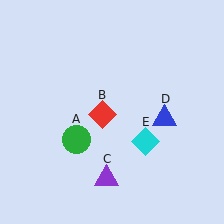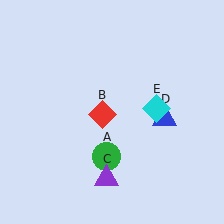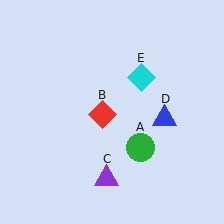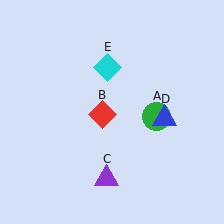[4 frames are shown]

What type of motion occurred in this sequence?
The green circle (object A), cyan diamond (object E) rotated counterclockwise around the center of the scene.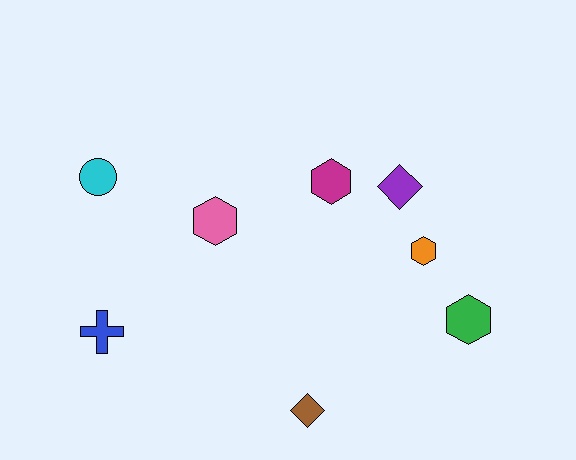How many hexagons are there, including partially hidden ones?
There are 4 hexagons.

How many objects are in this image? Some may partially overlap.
There are 8 objects.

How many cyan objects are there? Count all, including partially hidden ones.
There is 1 cyan object.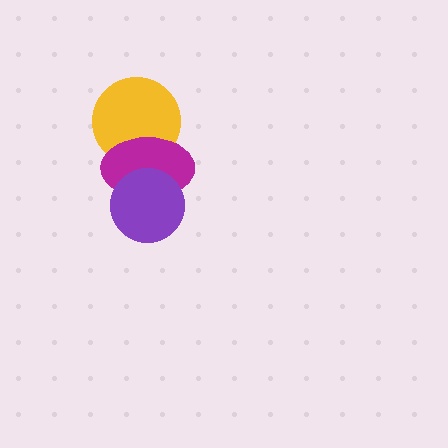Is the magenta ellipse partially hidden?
Yes, it is partially covered by another shape.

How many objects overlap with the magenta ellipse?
2 objects overlap with the magenta ellipse.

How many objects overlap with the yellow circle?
1 object overlaps with the yellow circle.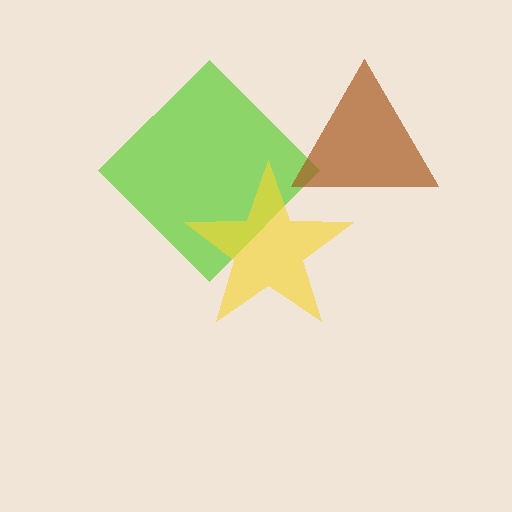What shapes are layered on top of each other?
The layered shapes are: a lime diamond, a brown triangle, a yellow star.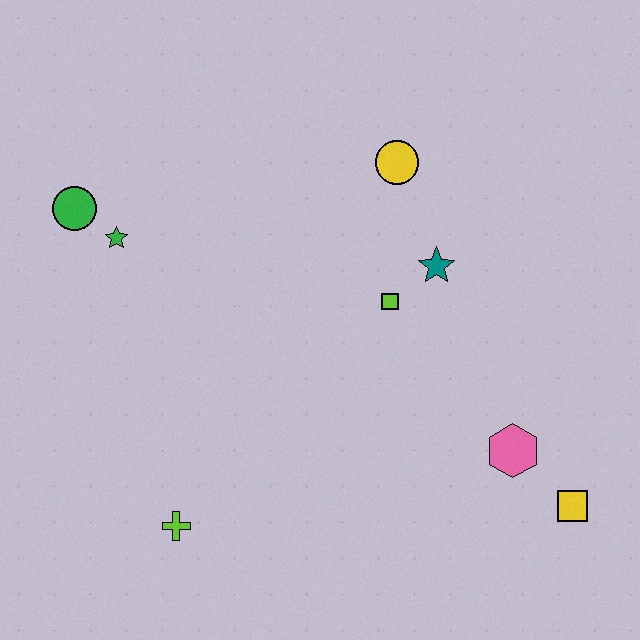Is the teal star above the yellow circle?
No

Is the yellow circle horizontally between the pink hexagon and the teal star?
No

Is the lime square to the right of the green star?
Yes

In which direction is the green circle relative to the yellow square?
The green circle is to the left of the yellow square.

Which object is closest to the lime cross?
The green star is closest to the lime cross.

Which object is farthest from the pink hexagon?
The green circle is farthest from the pink hexagon.